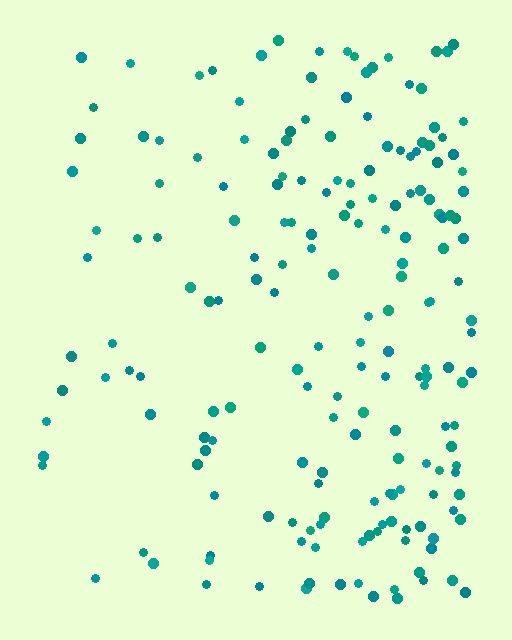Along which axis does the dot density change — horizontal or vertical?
Horizontal.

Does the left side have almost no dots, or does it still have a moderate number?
Still a moderate number, just noticeably fewer than the right.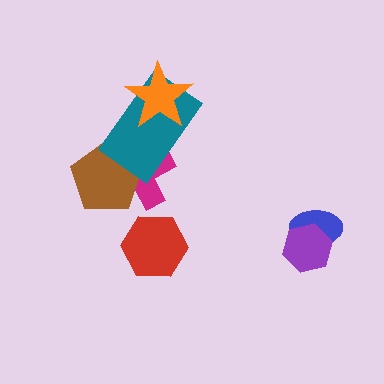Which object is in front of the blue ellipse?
The purple hexagon is in front of the blue ellipse.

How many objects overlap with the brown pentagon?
2 objects overlap with the brown pentagon.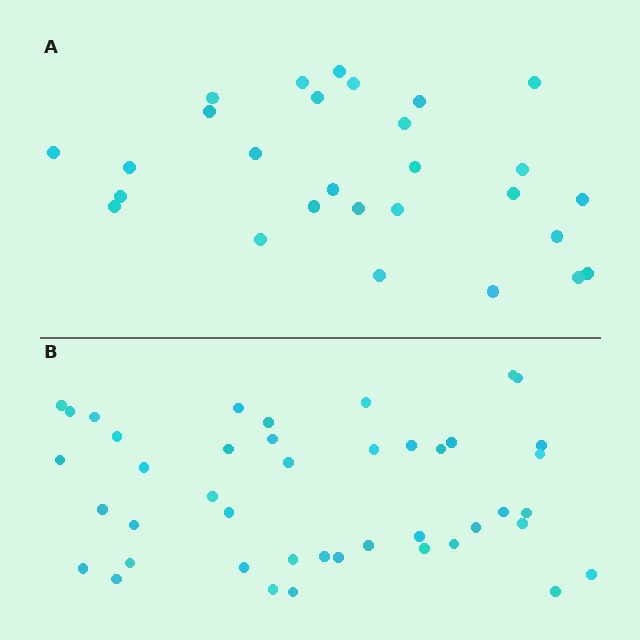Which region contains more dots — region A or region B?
Region B (the bottom region) has more dots.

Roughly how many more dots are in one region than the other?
Region B has approximately 15 more dots than region A.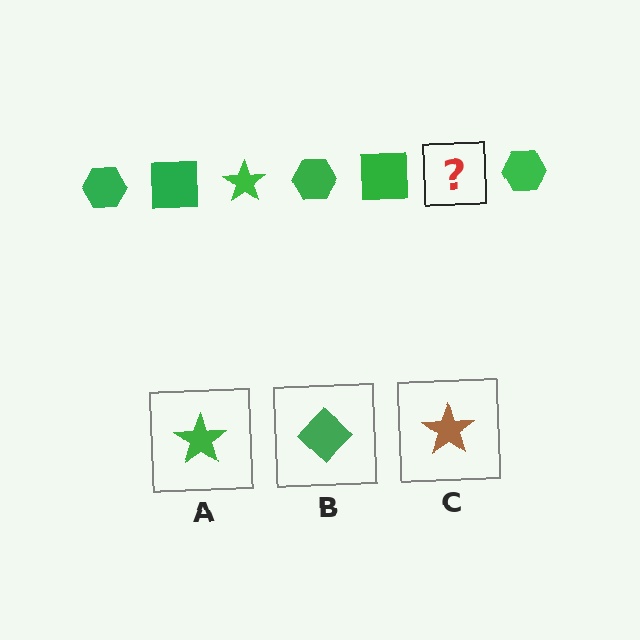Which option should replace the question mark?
Option A.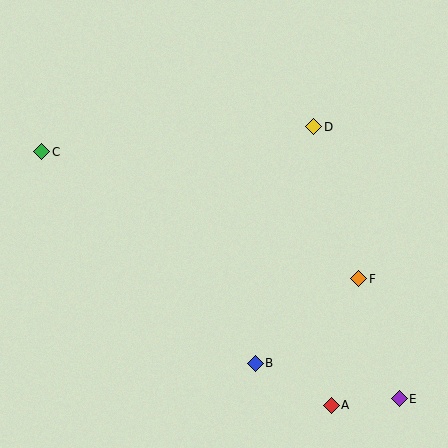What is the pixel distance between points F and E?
The distance between F and E is 127 pixels.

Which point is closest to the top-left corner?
Point C is closest to the top-left corner.